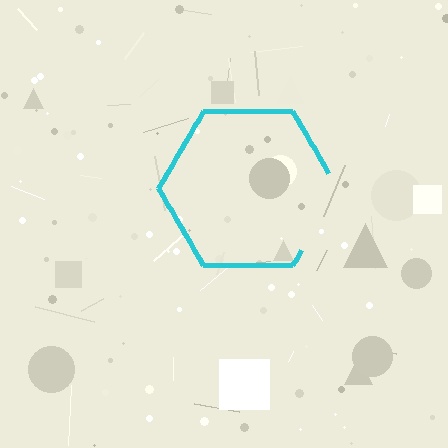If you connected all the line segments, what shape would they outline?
They would outline a hexagon.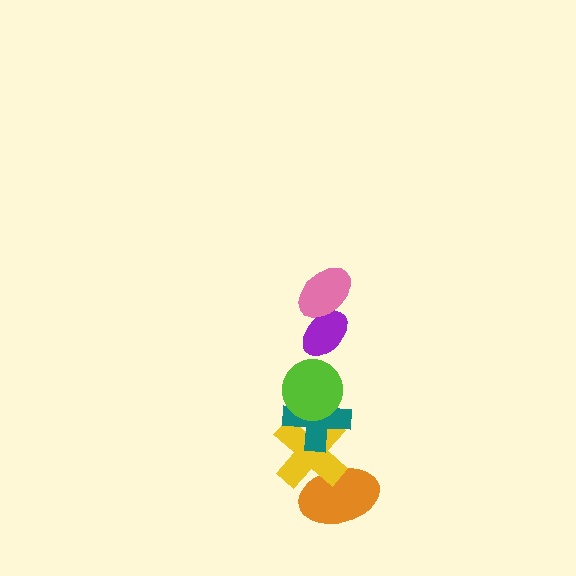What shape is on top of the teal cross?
The lime circle is on top of the teal cross.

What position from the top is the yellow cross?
The yellow cross is 5th from the top.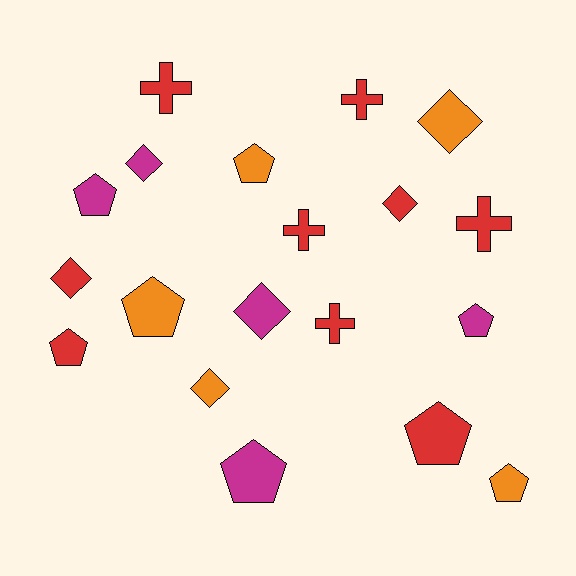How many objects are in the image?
There are 19 objects.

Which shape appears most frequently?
Pentagon, with 8 objects.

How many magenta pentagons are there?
There are 3 magenta pentagons.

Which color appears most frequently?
Red, with 9 objects.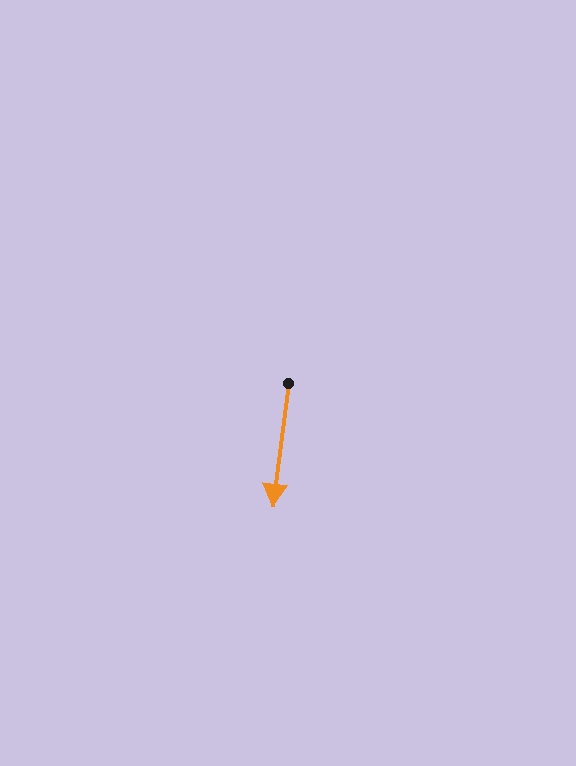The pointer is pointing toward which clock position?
Roughly 6 o'clock.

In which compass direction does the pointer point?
South.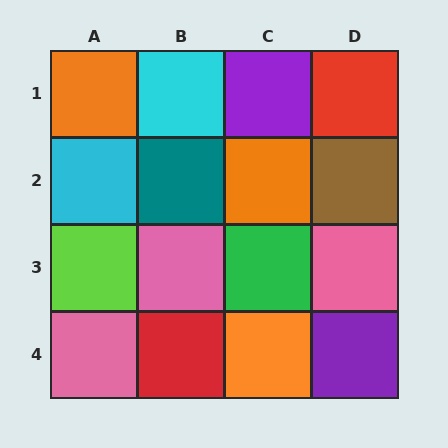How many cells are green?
1 cell is green.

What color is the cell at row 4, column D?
Purple.